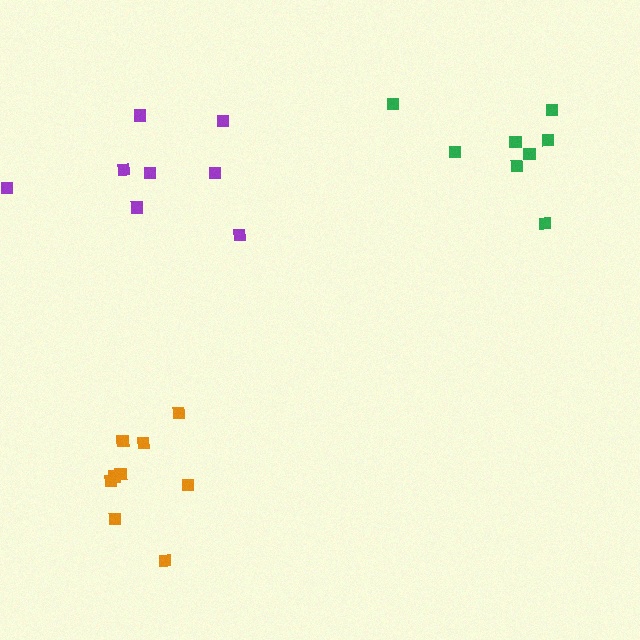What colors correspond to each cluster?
The clusters are colored: orange, green, purple.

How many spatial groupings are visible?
There are 3 spatial groupings.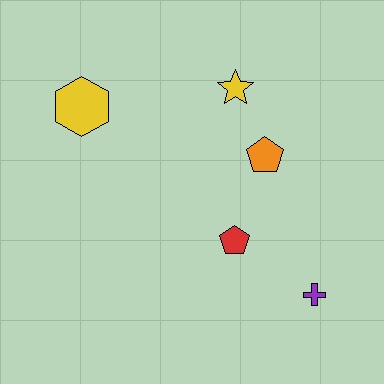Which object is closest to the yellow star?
The orange pentagon is closest to the yellow star.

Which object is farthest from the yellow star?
The purple cross is farthest from the yellow star.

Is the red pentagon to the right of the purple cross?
No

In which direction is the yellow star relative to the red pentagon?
The yellow star is above the red pentagon.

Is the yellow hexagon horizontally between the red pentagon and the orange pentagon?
No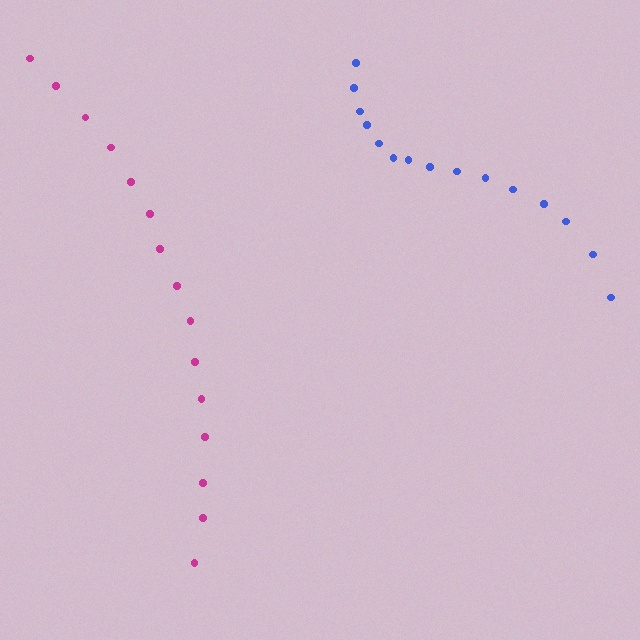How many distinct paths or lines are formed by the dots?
There are 2 distinct paths.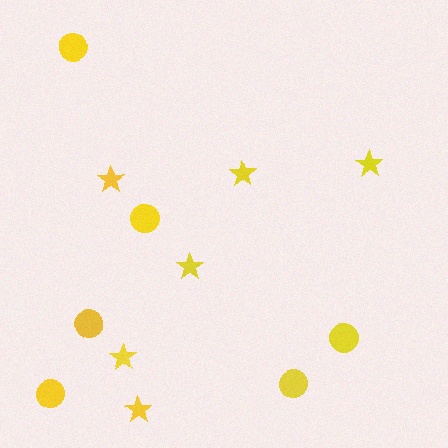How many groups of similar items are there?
There are 2 groups: one group of stars (6) and one group of circles (6).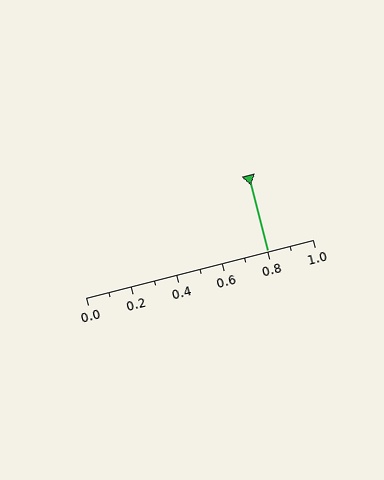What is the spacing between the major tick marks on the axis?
The major ticks are spaced 0.2 apart.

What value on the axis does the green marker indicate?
The marker indicates approximately 0.8.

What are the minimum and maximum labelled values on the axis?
The axis runs from 0.0 to 1.0.